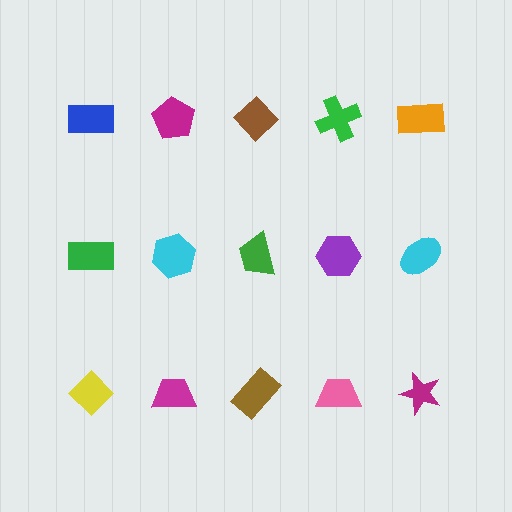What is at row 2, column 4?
A purple hexagon.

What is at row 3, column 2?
A magenta trapezoid.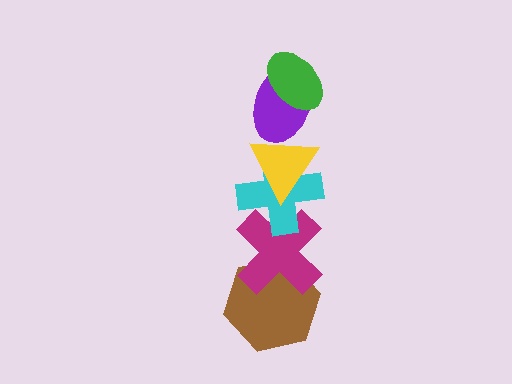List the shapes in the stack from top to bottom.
From top to bottom: the green ellipse, the purple ellipse, the yellow triangle, the cyan cross, the magenta cross, the brown hexagon.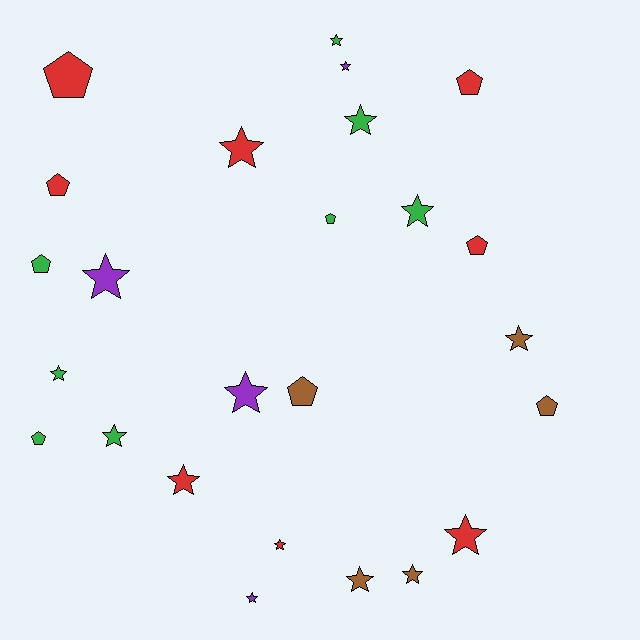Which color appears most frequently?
Red, with 8 objects.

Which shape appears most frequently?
Star, with 16 objects.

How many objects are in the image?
There are 25 objects.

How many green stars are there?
There are 5 green stars.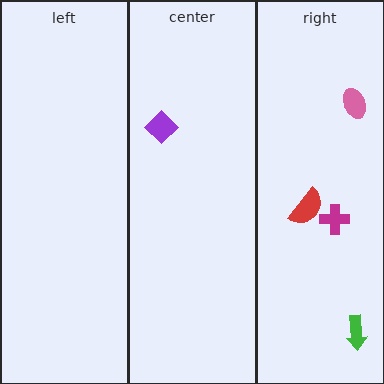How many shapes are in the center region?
1.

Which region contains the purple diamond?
The center region.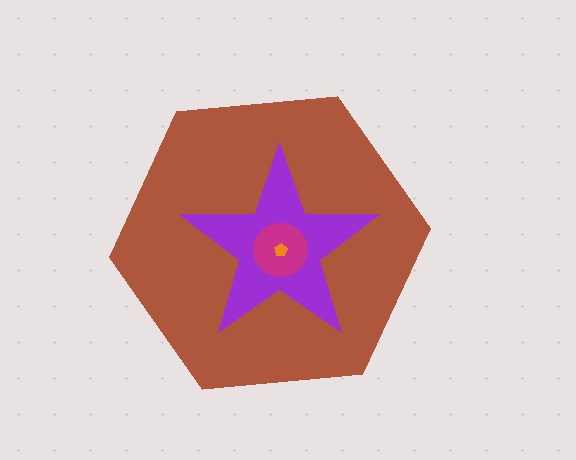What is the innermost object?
The orange pentagon.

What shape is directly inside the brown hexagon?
The purple star.